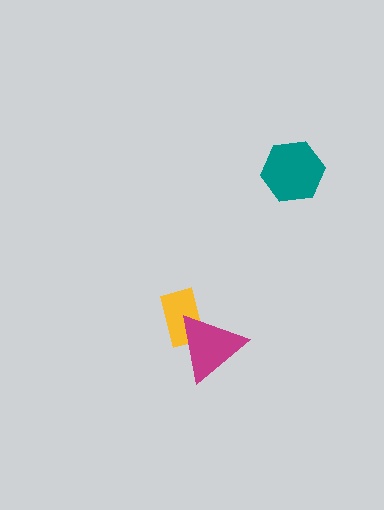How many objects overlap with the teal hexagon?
0 objects overlap with the teal hexagon.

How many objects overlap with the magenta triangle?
1 object overlaps with the magenta triangle.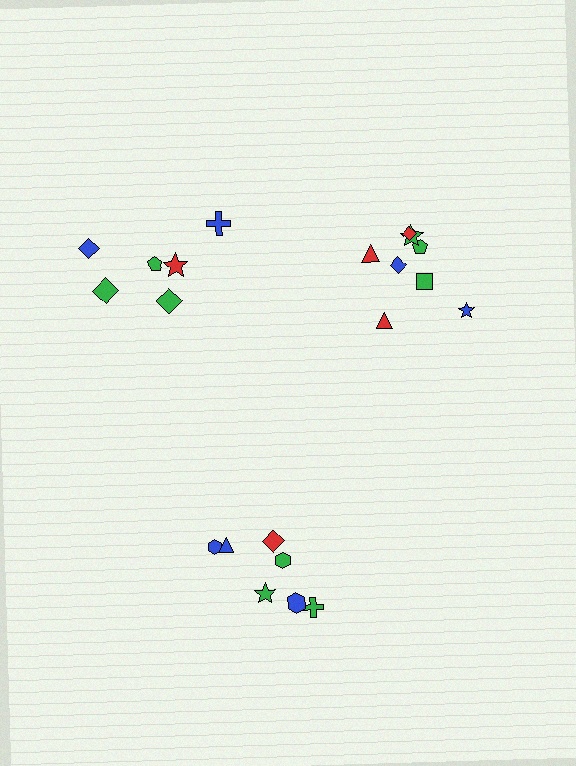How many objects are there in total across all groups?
There are 21 objects.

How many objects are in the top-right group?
There are 8 objects.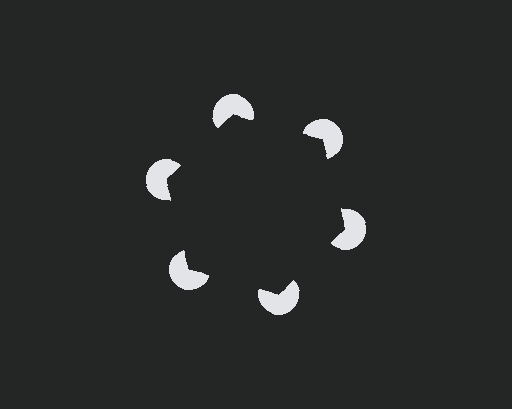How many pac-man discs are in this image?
There are 6 — one at each vertex of the illusory hexagon.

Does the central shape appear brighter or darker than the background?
It typically appears slightly darker than the background, even though no actual brightness change is drawn.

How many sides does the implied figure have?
6 sides.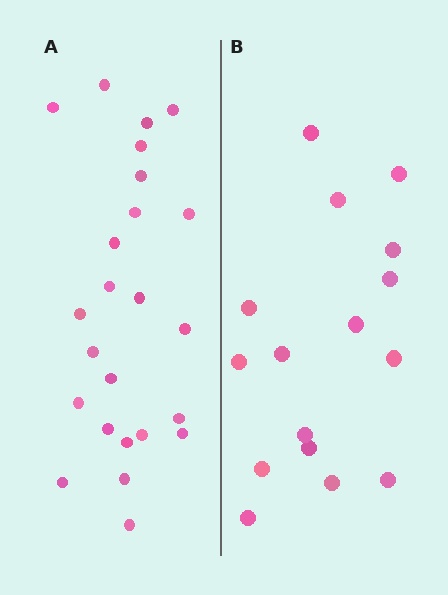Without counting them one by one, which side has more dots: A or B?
Region A (the left region) has more dots.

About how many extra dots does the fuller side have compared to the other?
Region A has roughly 8 or so more dots than region B.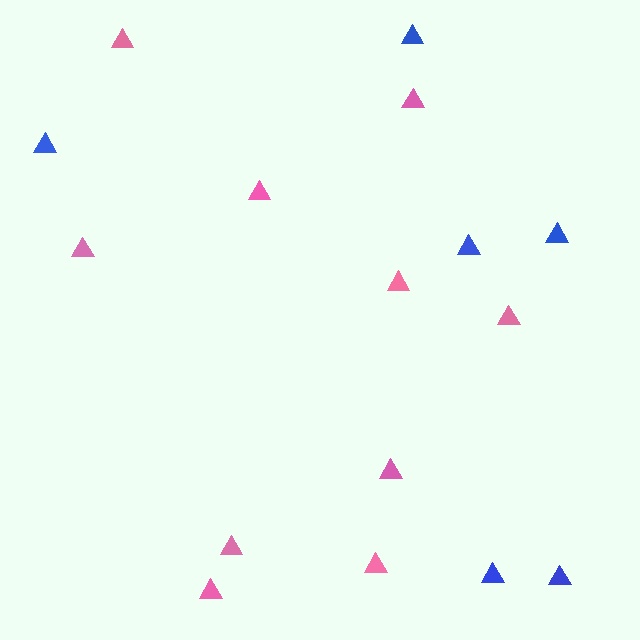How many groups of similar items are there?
There are 2 groups: one group of pink triangles (10) and one group of blue triangles (6).